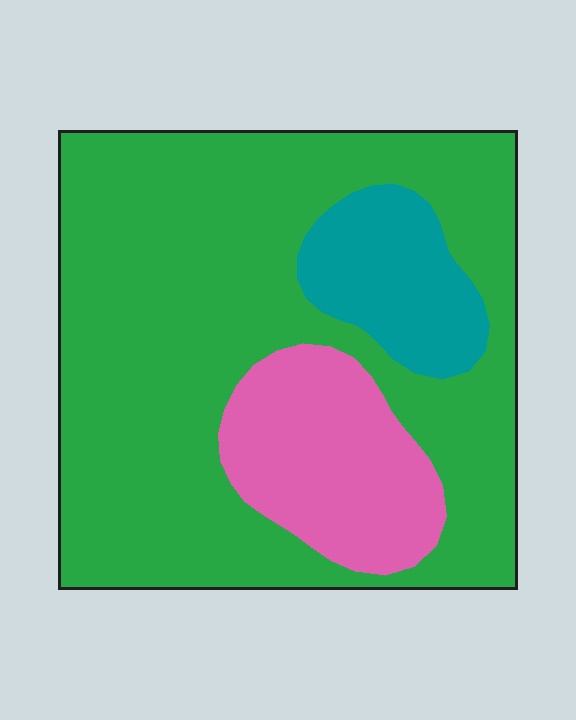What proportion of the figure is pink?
Pink covers roughly 15% of the figure.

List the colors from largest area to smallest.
From largest to smallest: green, pink, teal.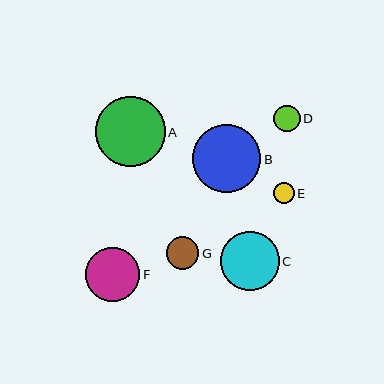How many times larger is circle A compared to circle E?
Circle A is approximately 3.3 times the size of circle E.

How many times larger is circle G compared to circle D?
Circle G is approximately 1.2 times the size of circle D.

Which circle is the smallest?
Circle E is the smallest with a size of approximately 21 pixels.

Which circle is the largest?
Circle A is the largest with a size of approximately 70 pixels.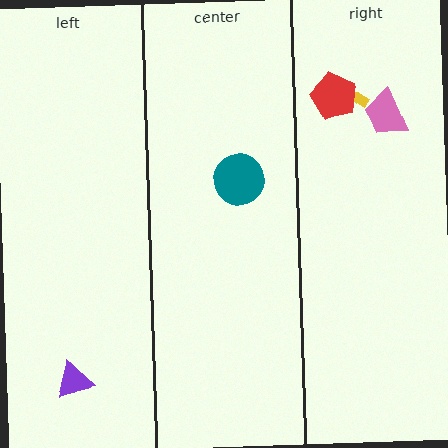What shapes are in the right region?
The pink trapezoid, the yellow arrow, the red pentagon.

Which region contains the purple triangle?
The left region.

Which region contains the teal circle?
The center region.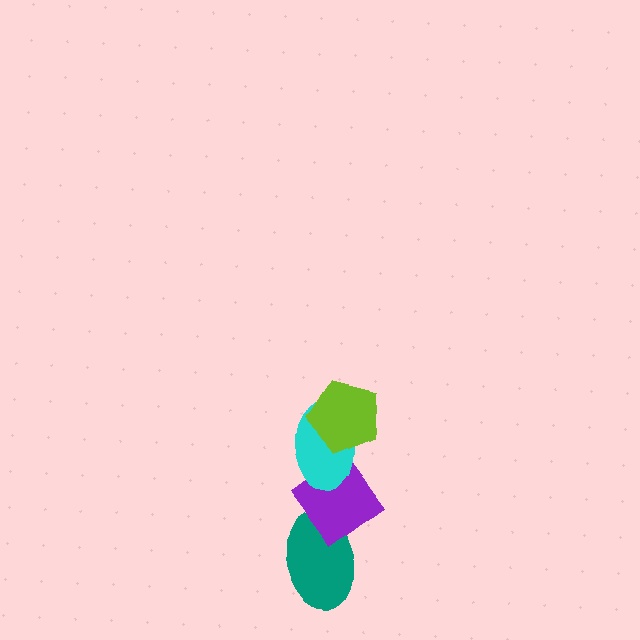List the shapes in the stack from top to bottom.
From top to bottom: the lime pentagon, the cyan ellipse, the purple diamond, the teal ellipse.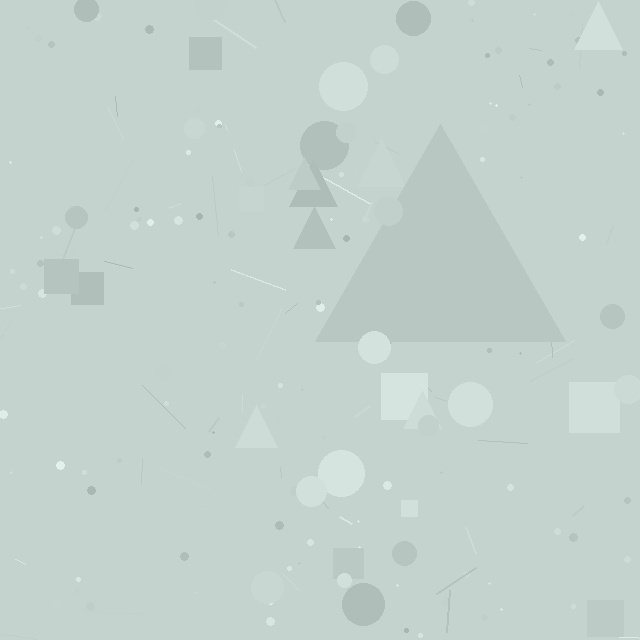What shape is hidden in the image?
A triangle is hidden in the image.